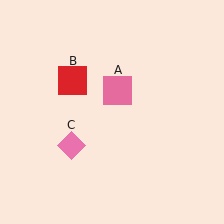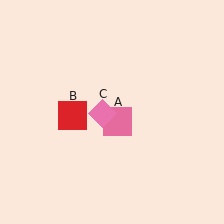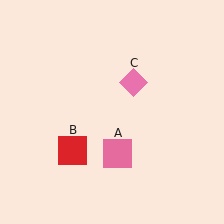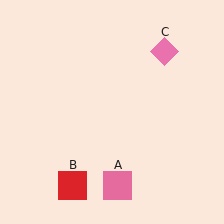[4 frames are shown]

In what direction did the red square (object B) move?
The red square (object B) moved down.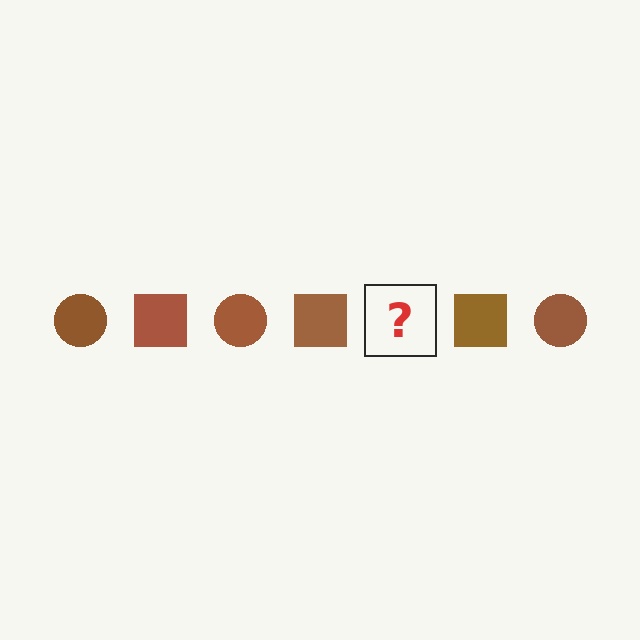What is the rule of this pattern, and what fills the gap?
The rule is that the pattern cycles through circle, square shapes in brown. The gap should be filled with a brown circle.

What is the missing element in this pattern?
The missing element is a brown circle.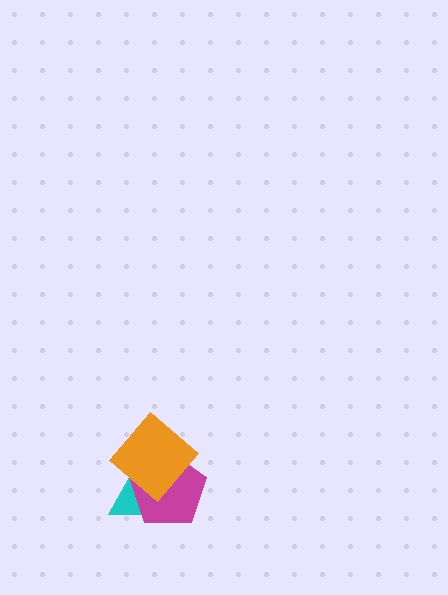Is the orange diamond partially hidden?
No, no other shape covers it.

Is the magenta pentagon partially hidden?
Yes, it is partially covered by another shape.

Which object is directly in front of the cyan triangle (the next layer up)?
The magenta pentagon is directly in front of the cyan triangle.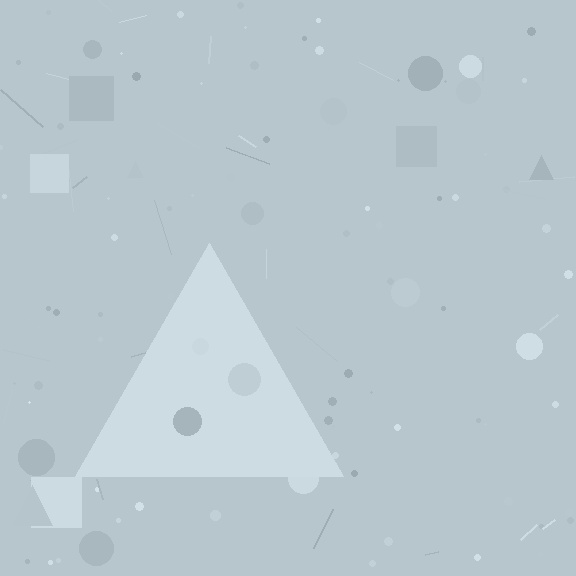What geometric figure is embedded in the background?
A triangle is embedded in the background.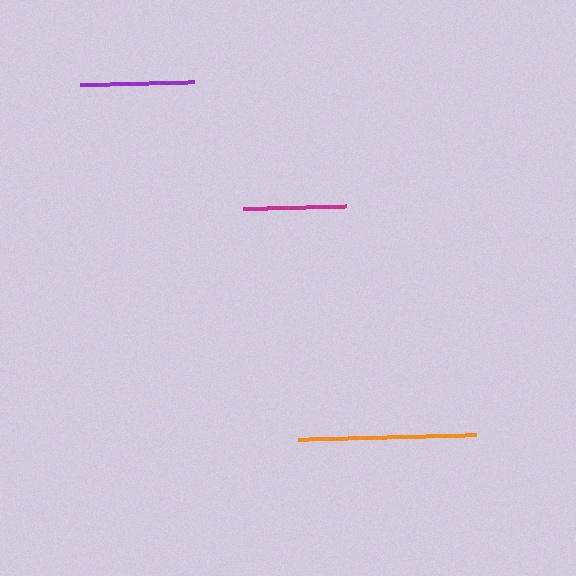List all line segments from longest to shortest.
From longest to shortest: orange, purple, magenta.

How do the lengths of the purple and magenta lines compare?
The purple and magenta lines are approximately the same length.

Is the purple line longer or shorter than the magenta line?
The purple line is longer than the magenta line.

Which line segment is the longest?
The orange line is the longest at approximately 179 pixels.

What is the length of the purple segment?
The purple segment is approximately 114 pixels long.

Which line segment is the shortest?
The magenta line is the shortest at approximately 104 pixels.